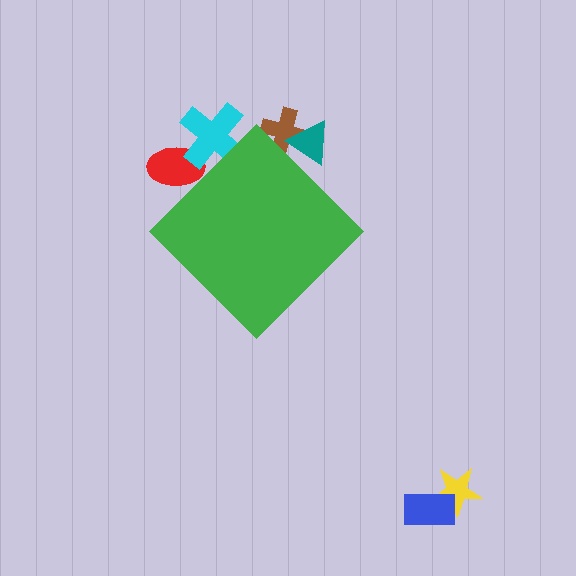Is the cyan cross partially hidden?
Yes, the cyan cross is partially hidden behind the green diamond.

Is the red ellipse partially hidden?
Yes, the red ellipse is partially hidden behind the green diamond.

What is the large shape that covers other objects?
A green diamond.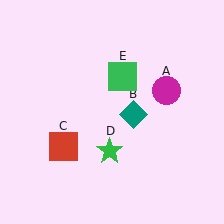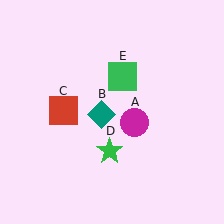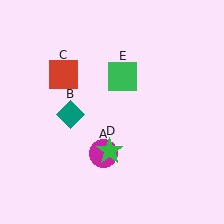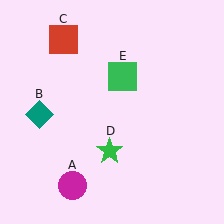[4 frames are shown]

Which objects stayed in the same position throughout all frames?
Green star (object D) and green square (object E) remained stationary.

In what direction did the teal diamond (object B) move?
The teal diamond (object B) moved left.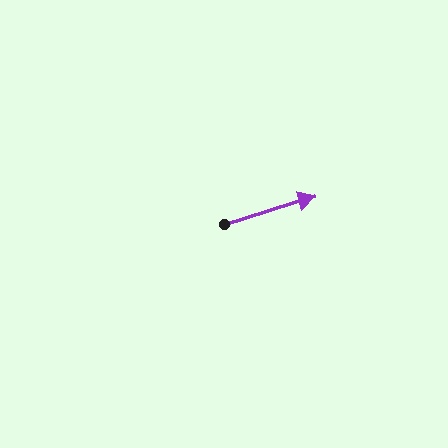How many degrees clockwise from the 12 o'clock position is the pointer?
Approximately 73 degrees.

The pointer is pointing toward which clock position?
Roughly 2 o'clock.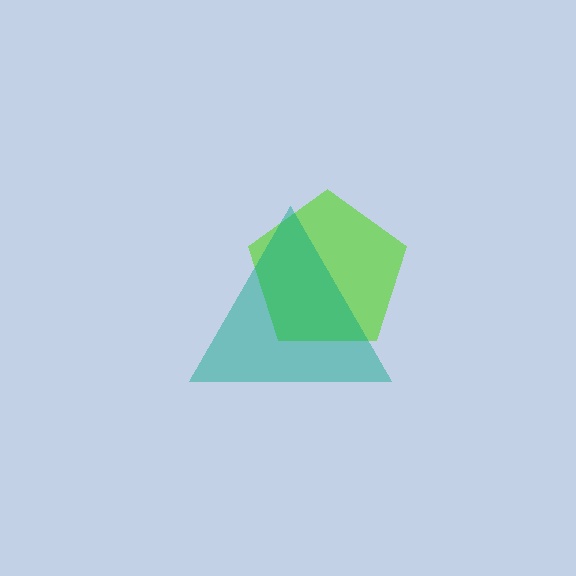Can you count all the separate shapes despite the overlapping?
Yes, there are 2 separate shapes.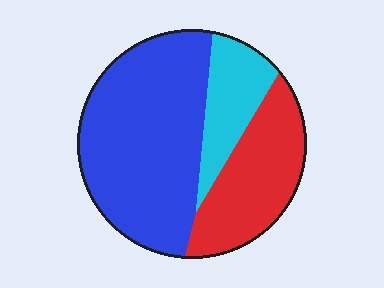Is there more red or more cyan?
Red.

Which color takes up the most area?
Blue, at roughly 55%.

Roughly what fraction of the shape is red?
Red covers around 30% of the shape.